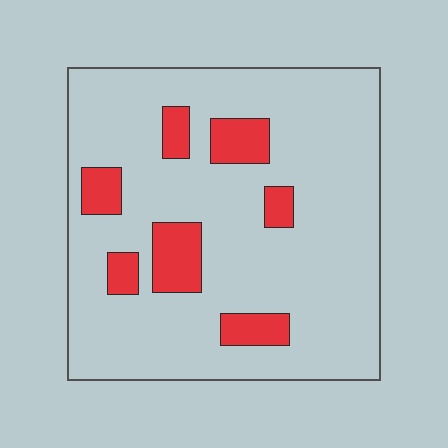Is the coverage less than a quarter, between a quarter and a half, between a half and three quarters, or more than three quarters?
Less than a quarter.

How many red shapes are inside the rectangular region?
7.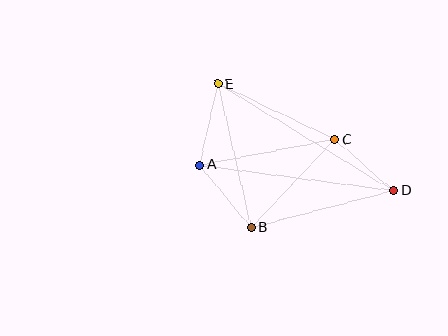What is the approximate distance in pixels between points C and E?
The distance between C and E is approximately 130 pixels.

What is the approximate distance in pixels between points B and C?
The distance between B and C is approximately 122 pixels.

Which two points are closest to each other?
Points C and D are closest to each other.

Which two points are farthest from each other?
Points D and E are farthest from each other.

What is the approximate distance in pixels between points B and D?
The distance between B and D is approximately 147 pixels.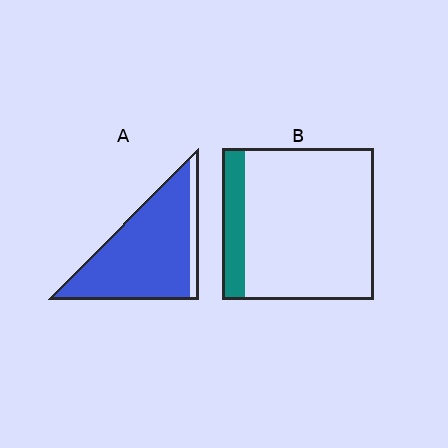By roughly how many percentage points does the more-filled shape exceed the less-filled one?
By roughly 75 percentage points (A over B).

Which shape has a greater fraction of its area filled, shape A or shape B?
Shape A.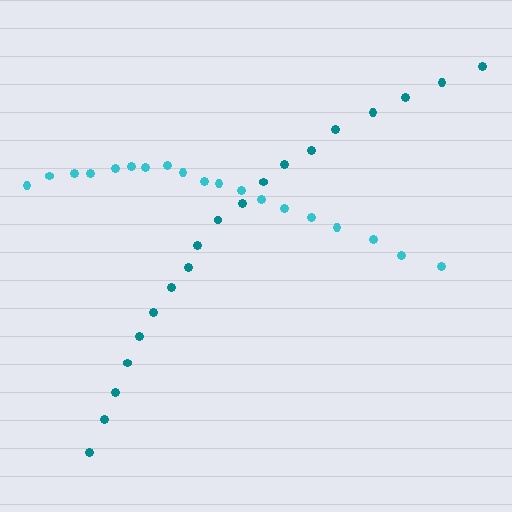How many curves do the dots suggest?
There are 2 distinct paths.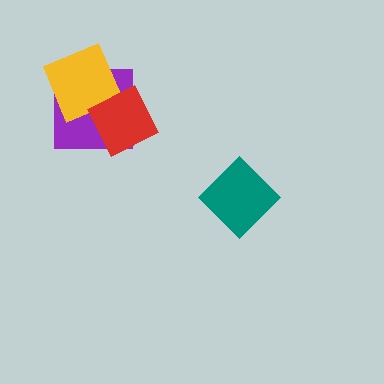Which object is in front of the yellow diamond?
The red square is in front of the yellow diamond.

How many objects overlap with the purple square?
2 objects overlap with the purple square.